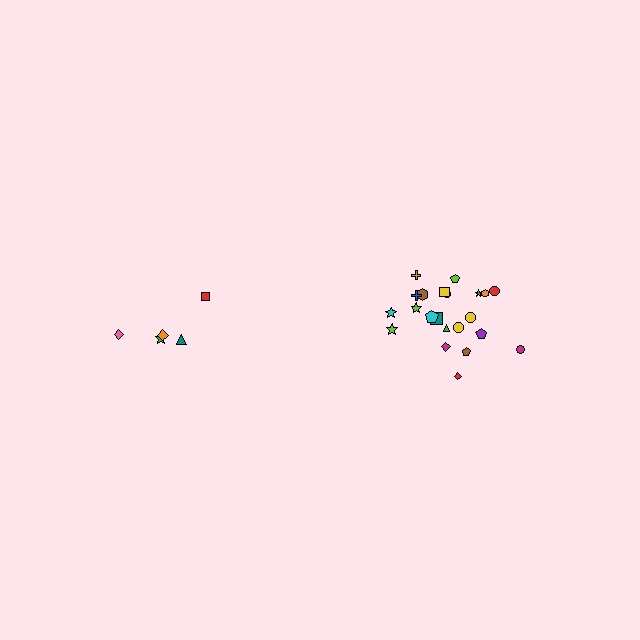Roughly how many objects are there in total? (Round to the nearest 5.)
Roughly 25 objects in total.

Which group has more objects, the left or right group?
The right group.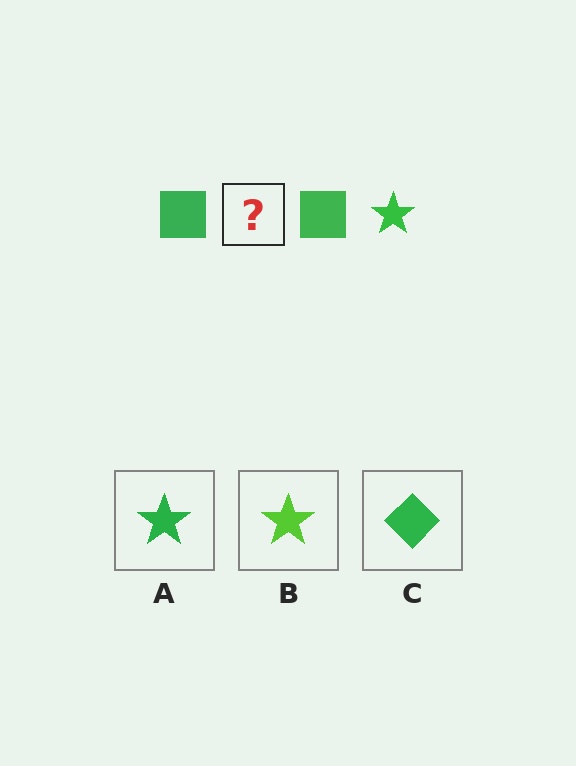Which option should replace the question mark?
Option A.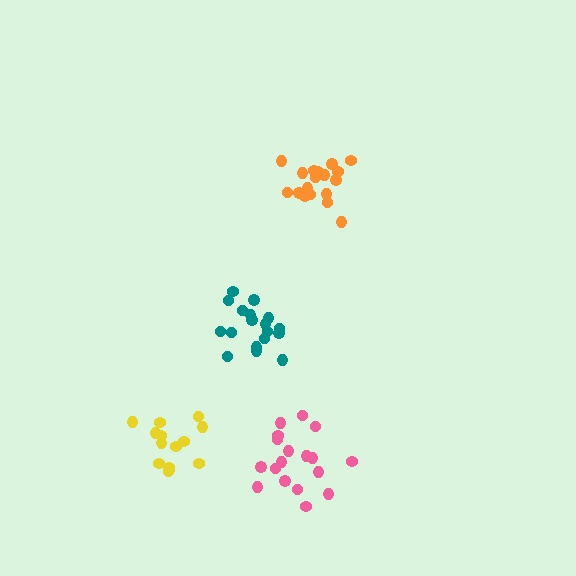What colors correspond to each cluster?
The clusters are colored: yellow, orange, teal, pink.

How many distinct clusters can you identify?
There are 4 distinct clusters.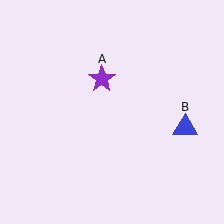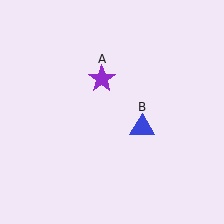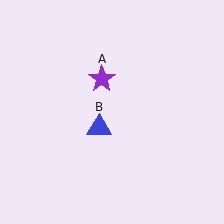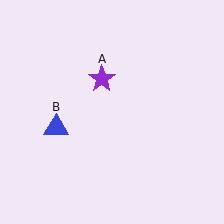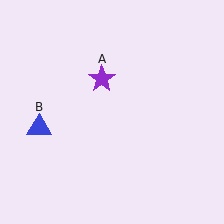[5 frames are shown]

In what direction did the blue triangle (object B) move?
The blue triangle (object B) moved left.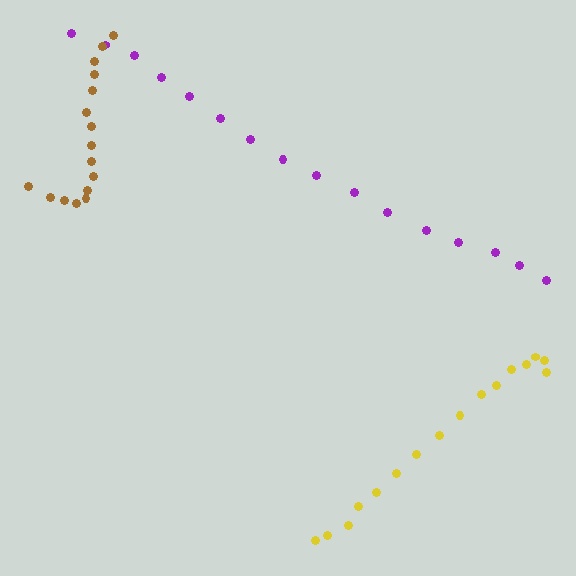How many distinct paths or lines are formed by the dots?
There are 3 distinct paths.